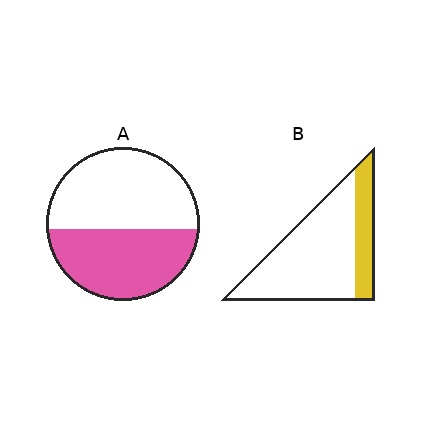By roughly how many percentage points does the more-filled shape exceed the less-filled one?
By roughly 20 percentage points (A over B).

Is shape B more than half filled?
No.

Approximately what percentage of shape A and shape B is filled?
A is approximately 45% and B is approximately 25%.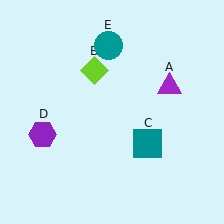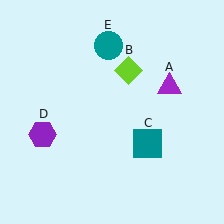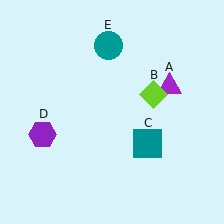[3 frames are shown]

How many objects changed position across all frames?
1 object changed position: lime diamond (object B).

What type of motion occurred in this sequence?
The lime diamond (object B) rotated clockwise around the center of the scene.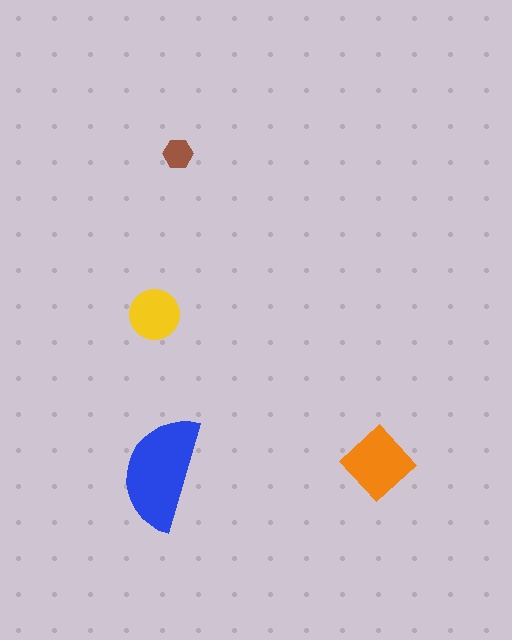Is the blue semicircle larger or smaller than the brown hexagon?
Larger.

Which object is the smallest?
The brown hexagon.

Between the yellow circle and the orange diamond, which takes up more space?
The orange diamond.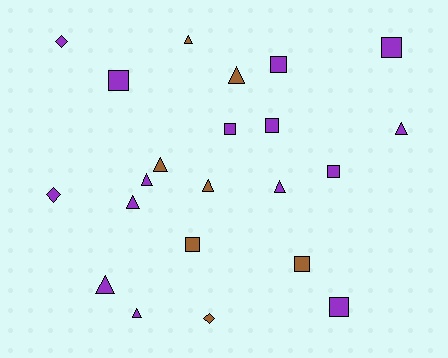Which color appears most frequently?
Purple, with 15 objects.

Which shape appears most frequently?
Triangle, with 10 objects.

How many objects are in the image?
There are 22 objects.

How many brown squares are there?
There are 2 brown squares.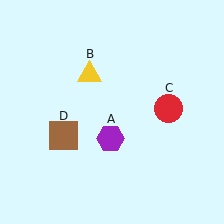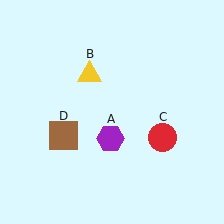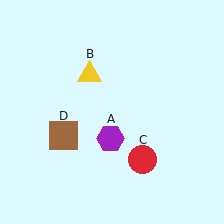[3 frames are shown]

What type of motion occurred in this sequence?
The red circle (object C) rotated clockwise around the center of the scene.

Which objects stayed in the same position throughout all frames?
Purple hexagon (object A) and yellow triangle (object B) and brown square (object D) remained stationary.